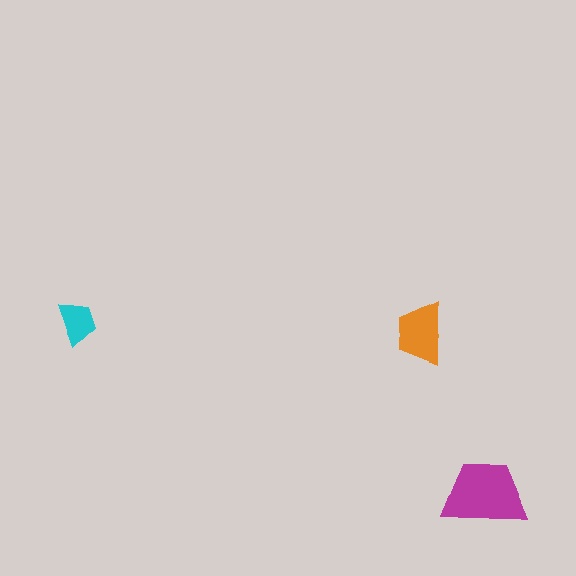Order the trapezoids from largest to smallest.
the magenta one, the orange one, the cyan one.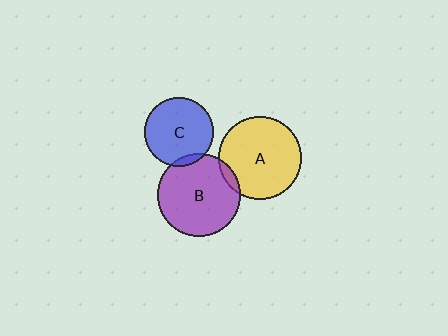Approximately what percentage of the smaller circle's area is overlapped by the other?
Approximately 5%.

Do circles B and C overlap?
Yes.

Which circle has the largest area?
Circle A (yellow).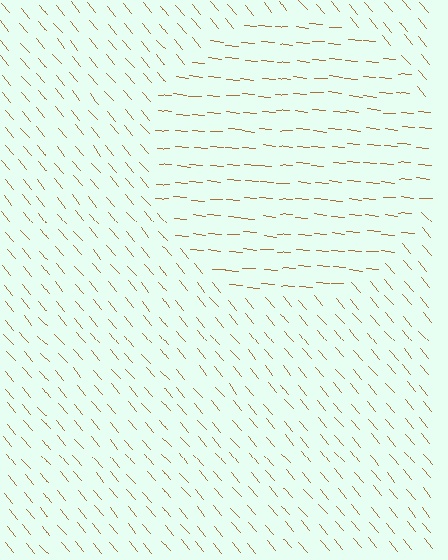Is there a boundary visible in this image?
Yes, there is a texture boundary formed by a change in line orientation.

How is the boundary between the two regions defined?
The boundary is defined purely by a change in line orientation (approximately 45 degrees difference). All lines are the same color and thickness.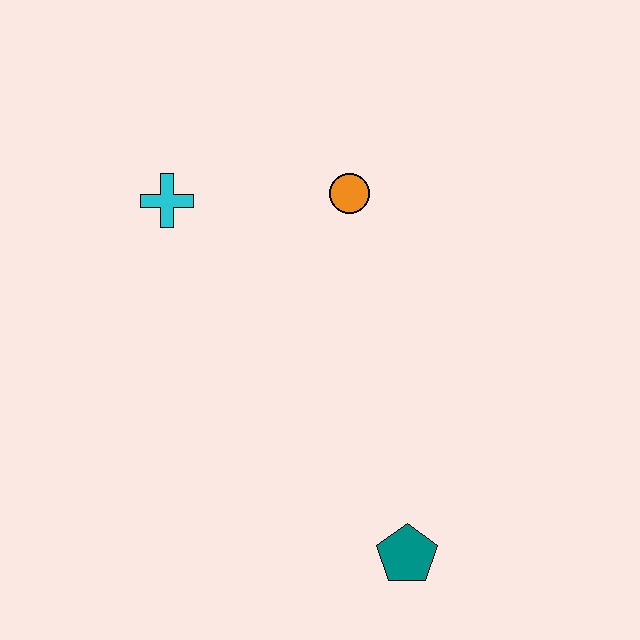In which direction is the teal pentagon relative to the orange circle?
The teal pentagon is below the orange circle.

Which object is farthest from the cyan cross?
The teal pentagon is farthest from the cyan cross.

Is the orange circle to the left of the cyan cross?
No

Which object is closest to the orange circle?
The cyan cross is closest to the orange circle.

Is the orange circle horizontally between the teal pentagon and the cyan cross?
Yes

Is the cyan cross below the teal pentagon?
No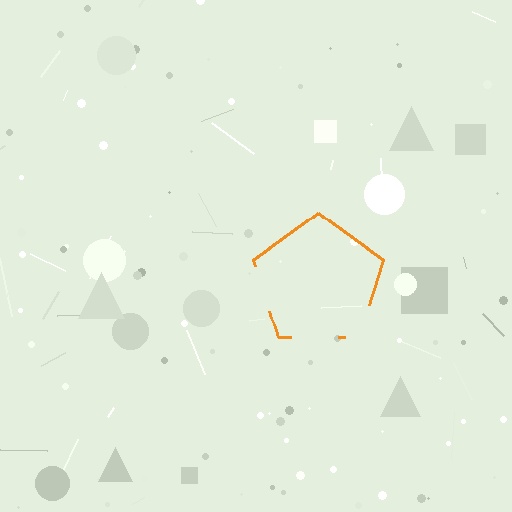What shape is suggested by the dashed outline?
The dashed outline suggests a pentagon.